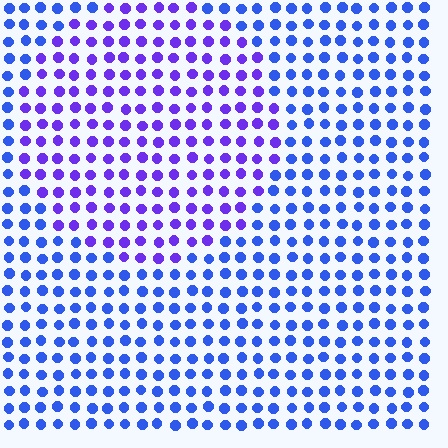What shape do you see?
I see a circle.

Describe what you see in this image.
The image is filled with small blue elements in a uniform arrangement. A circle-shaped region is visible where the elements are tinted to a slightly different hue, forming a subtle color boundary.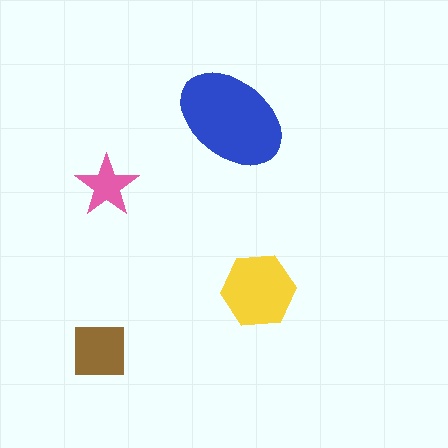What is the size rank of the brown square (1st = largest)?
3rd.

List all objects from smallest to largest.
The pink star, the brown square, the yellow hexagon, the blue ellipse.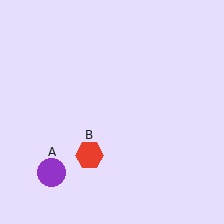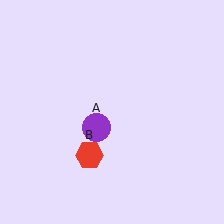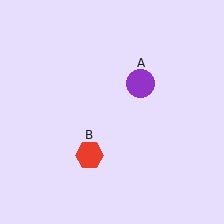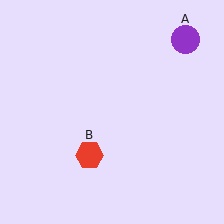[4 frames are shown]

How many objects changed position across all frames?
1 object changed position: purple circle (object A).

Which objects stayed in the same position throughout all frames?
Red hexagon (object B) remained stationary.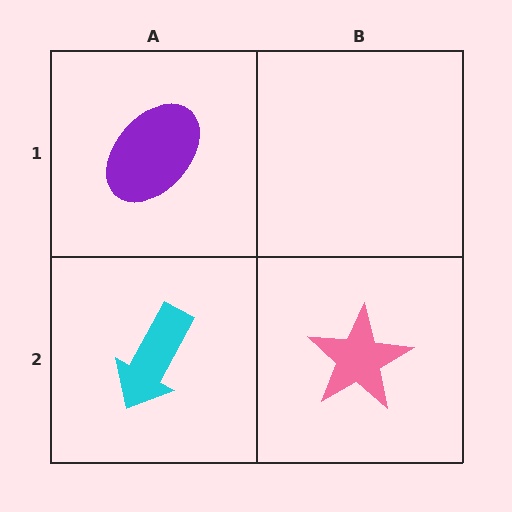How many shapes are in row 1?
1 shape.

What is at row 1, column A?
A purple ellipse.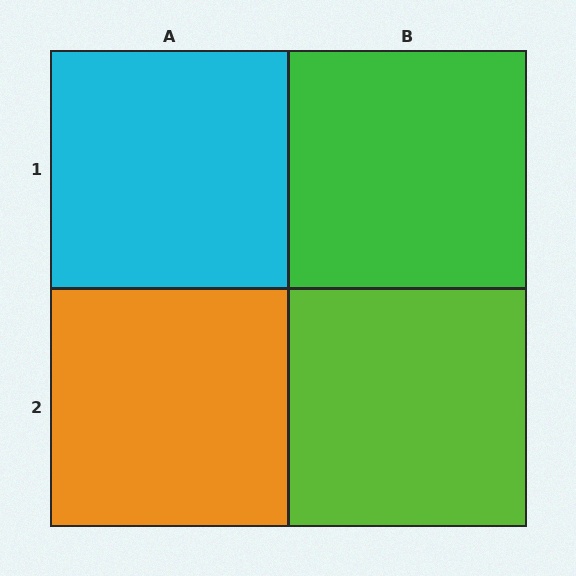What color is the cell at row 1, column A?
Cyan.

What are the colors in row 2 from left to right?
Orange, lime.